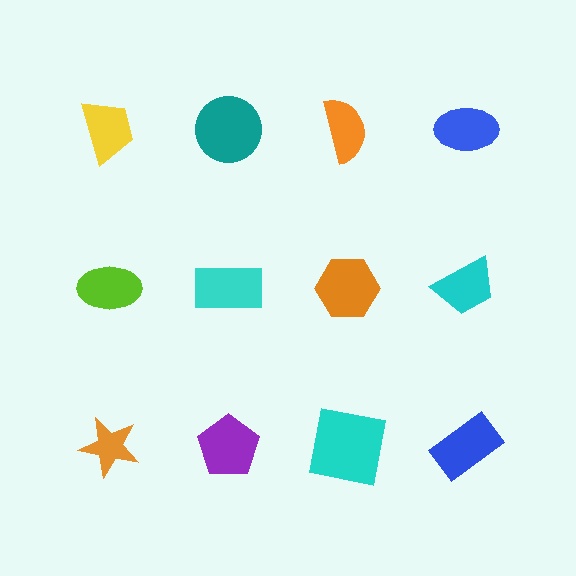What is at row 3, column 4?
A blue rectangle.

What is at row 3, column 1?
An orange star.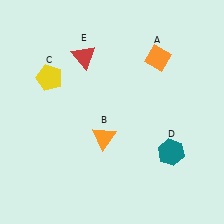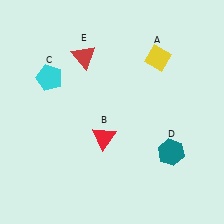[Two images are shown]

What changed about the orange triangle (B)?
In Image 1, B is orange. In Image 2, it changed to red.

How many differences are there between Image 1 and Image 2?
There are 3 differences between the two images.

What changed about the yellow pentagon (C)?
In Image 1, C is yellow. In Image 2, it changed to cyan.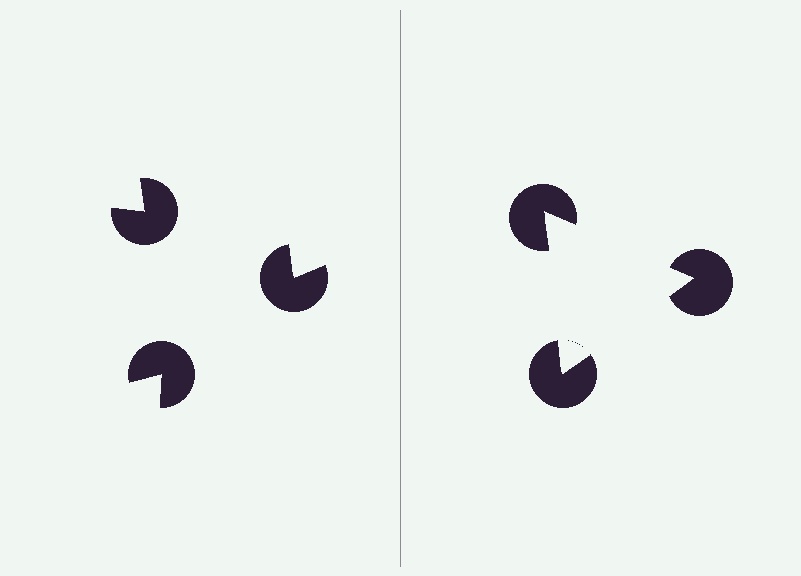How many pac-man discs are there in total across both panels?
6 — 3 on each side.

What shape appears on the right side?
An illusory triangle.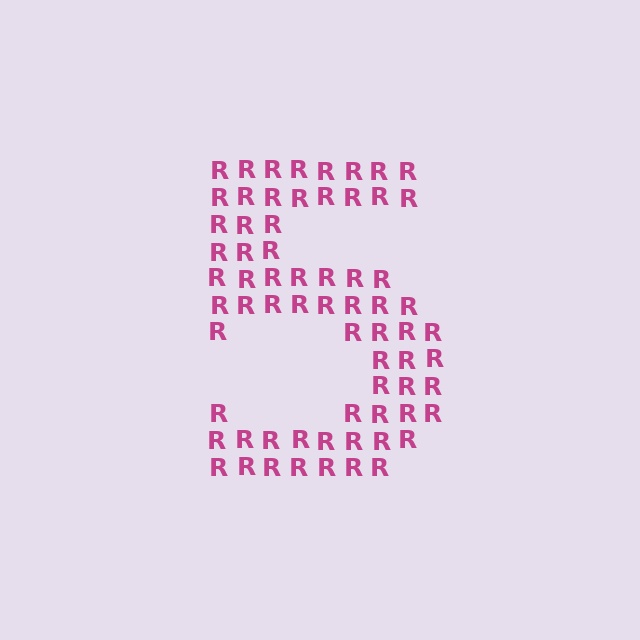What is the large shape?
The large shape is the digit 5.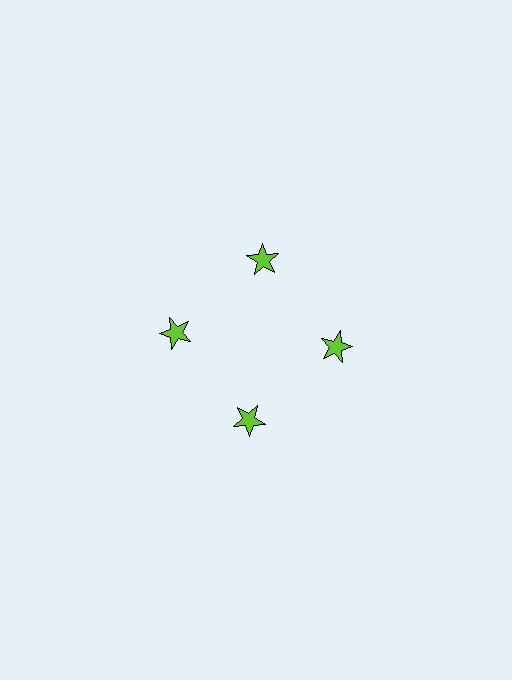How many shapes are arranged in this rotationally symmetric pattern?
There are 4 shapes, arranged in 4 groups of 1.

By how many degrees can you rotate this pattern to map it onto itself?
The pattern maps onto itself every 90 degrees of rotation.